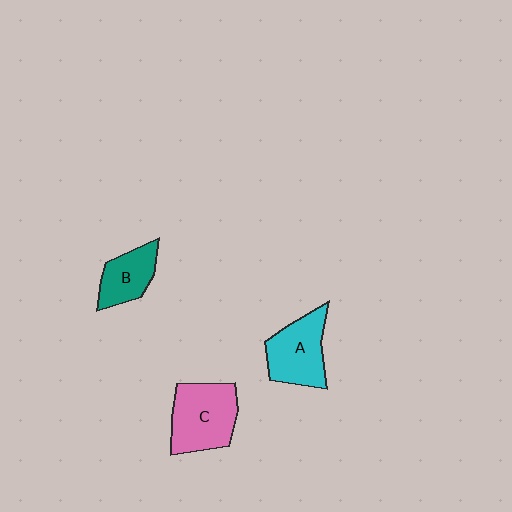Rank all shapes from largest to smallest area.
From largest to smallest: C (pink), A (cyan), B (teal).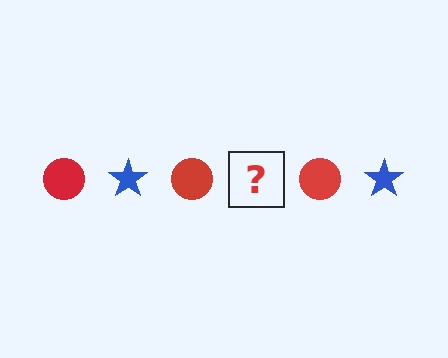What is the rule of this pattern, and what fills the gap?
The rule is that the pattern alternates between red circle and blue star. The gap should be filled with a blue star.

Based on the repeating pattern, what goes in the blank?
The blank should be a blue star.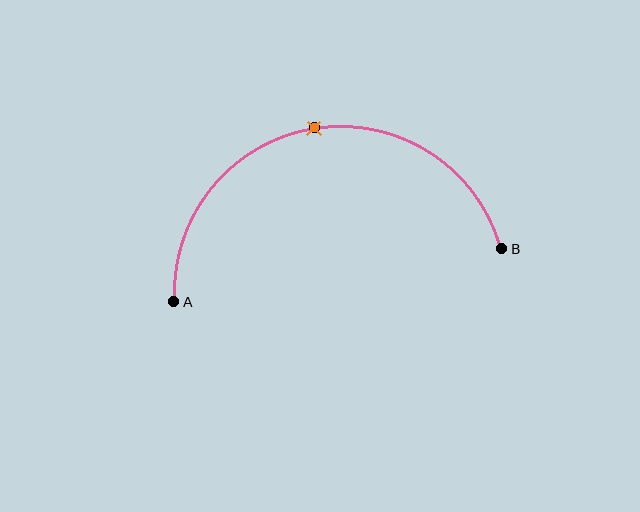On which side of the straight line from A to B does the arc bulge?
The arc bulges above the straight line connecting A and B.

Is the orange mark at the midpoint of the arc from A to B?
Yes. The orange mark lies on the arc at equal arc-length from both A and B — it is the arc midpoint.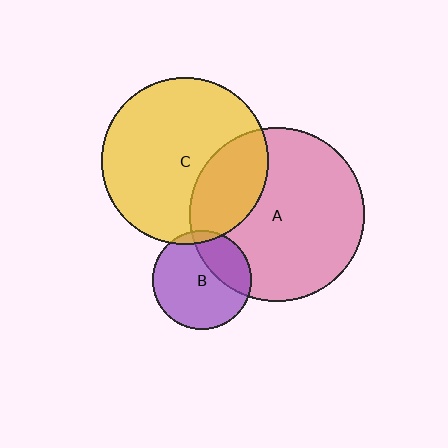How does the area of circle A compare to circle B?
Approximately 3.1 times.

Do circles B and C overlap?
Yes.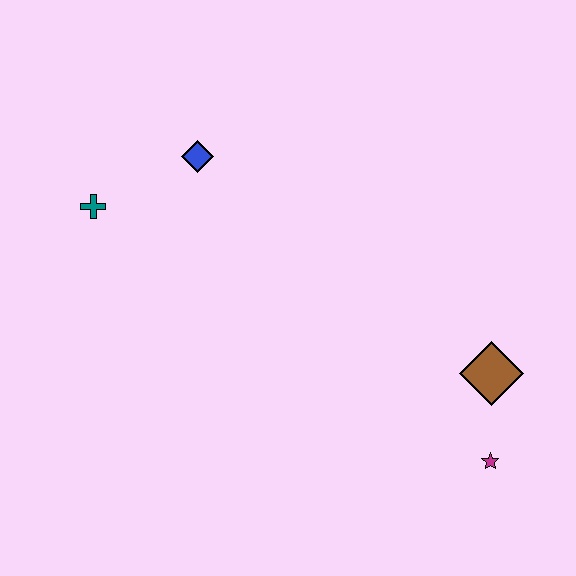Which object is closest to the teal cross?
The blue diamond is closest to the teal cross.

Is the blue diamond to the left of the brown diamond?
Yes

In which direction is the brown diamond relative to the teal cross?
The brown diamond is to the right of the teal cross.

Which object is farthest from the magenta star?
The teal cross is farthest from the magenta star.